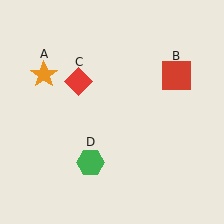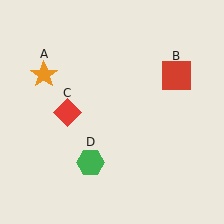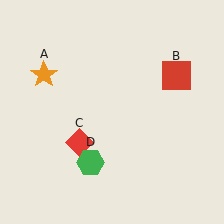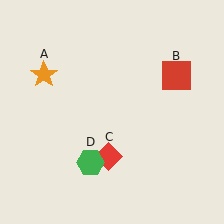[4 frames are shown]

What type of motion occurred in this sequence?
The red diamond (object C) rotated counterclockwise around the center of the scene.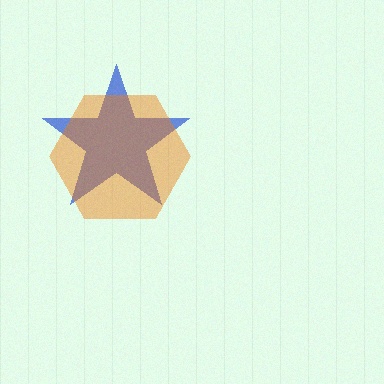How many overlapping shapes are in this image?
There are 2 overlapping shapes in the image.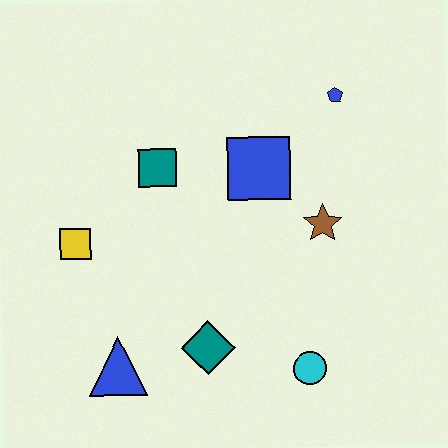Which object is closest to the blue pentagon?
The blue square is closest to the blue pentagon.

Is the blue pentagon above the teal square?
Yes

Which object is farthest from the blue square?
The blue triangle is farthest from the blue square.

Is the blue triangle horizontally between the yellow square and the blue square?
Yes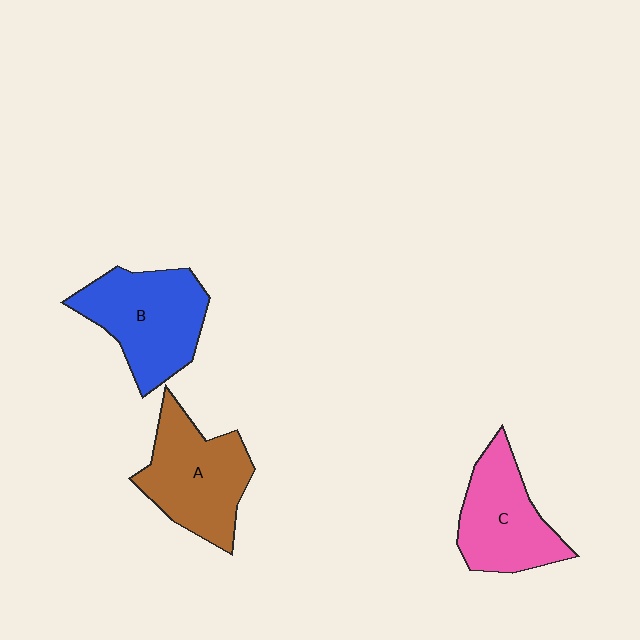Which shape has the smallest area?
Shape C (pink).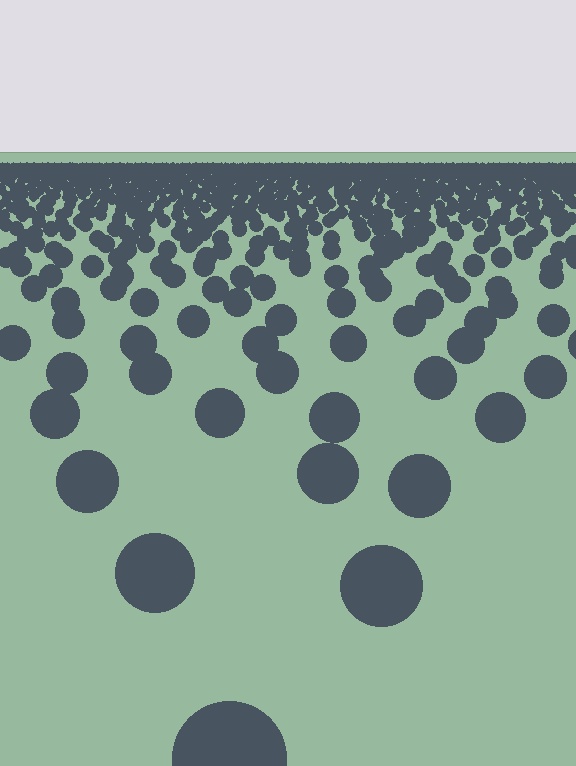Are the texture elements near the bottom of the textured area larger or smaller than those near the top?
Larger. Near the bottom, elements are closer to the viewer and appear at a bigger on-screen size.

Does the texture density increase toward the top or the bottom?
Density increases toward the top.